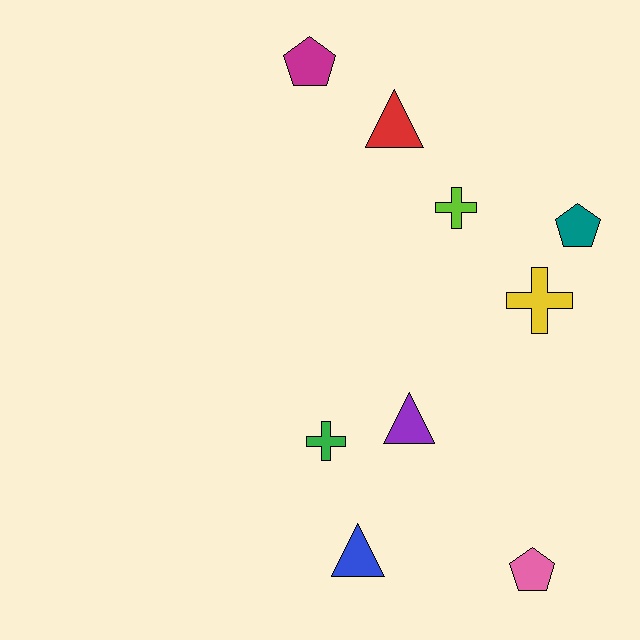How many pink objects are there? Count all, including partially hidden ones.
There is 1 pink object.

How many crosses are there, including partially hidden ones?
There are 3 crosses.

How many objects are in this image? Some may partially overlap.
There are 9 objects.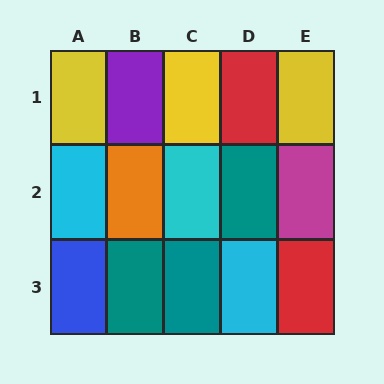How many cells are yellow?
3 cells are yellow.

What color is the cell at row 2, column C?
Cyan.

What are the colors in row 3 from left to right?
Blue, teal, teal, cyan, red.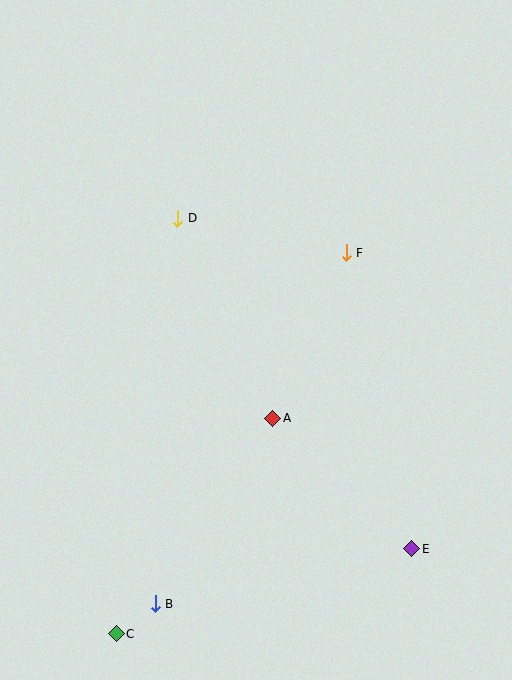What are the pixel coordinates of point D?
Point D is at (178, 218).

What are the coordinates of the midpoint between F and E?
The midpoint between F and E is at (379, 401).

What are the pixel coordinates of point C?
Point C is at (116, 634).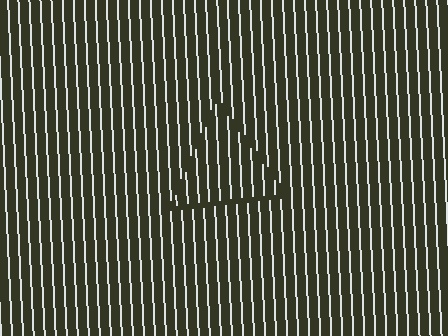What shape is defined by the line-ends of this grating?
An illusory triangle. The interior of the shape contains the same grating, shifted by half a period — the contour is defined by the phase discontinuity where line-ends from the inner and outer gratings abut.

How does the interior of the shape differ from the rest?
The interior of the shape contains the same grating, shifted by half a period — the contour is defined by the phase discontinuity where line-ends from the inner and outer gratings abut.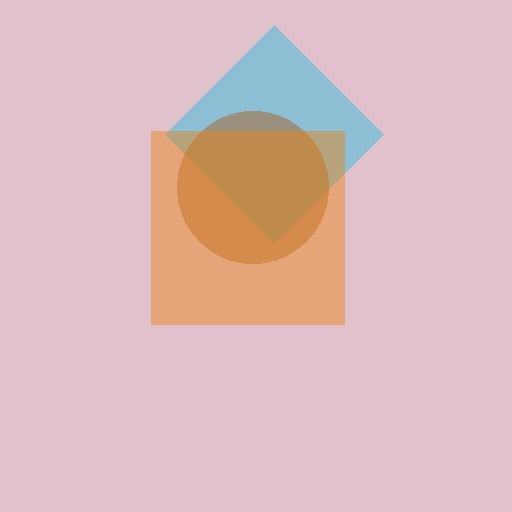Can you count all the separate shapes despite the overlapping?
Yes, there are 3 separate shapes.